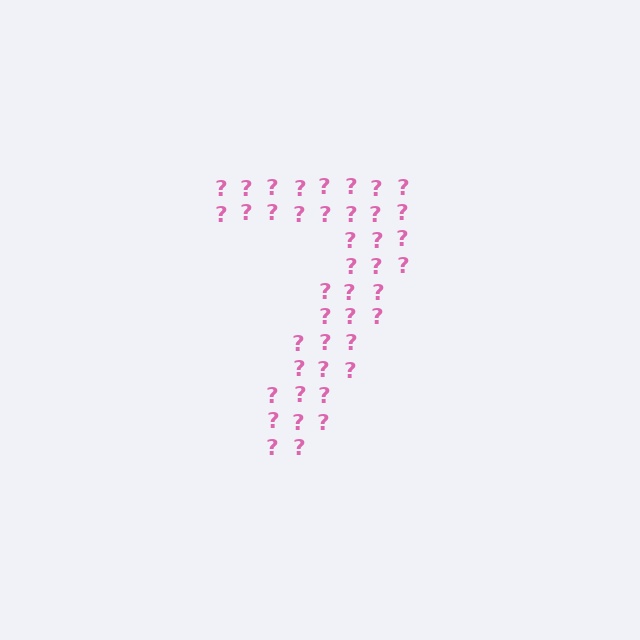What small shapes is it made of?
It is made of small question marks.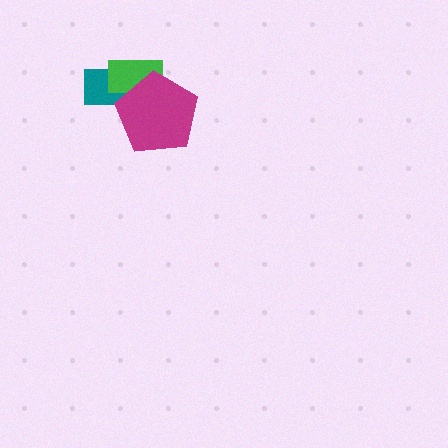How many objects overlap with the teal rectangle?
2 objects overlap with the teal rectangle.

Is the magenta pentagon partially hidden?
No, no other shape covers it.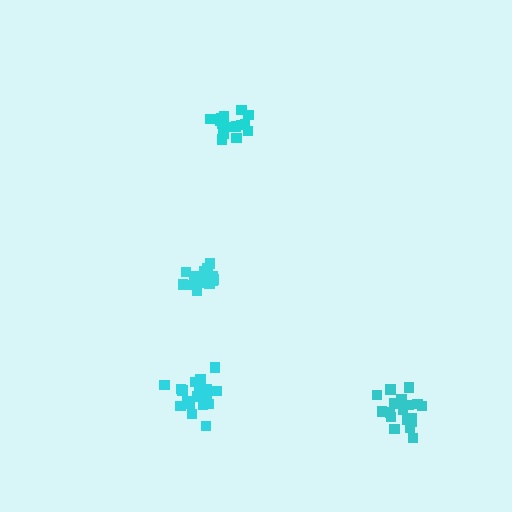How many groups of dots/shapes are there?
There are 4 groups.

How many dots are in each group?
Group 1: 19 dots, Group 2: 17 dots, Group 3: 18 dots, Group 4: 18 dots (72 total).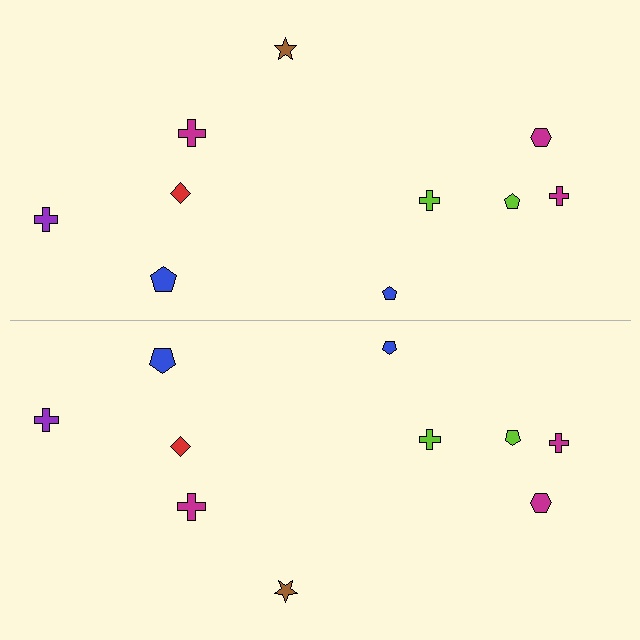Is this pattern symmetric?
Yes, this pattern has bilateral (reflection) symmetry.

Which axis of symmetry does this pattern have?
The pattern has a horizontal axis of symmetry running through the center of the image.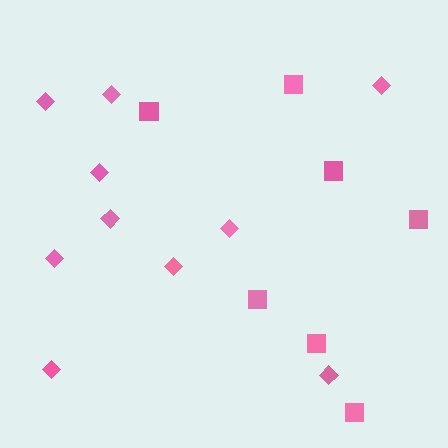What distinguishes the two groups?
There are 2 groups: one group of diamonds (10) and one group of squares (7).